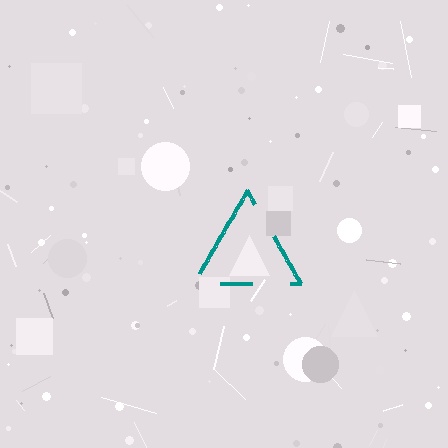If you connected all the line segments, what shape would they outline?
They would outline a triangle.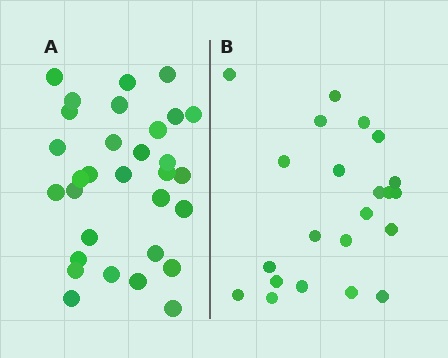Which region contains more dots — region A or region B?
Region A (the left region) has more dots.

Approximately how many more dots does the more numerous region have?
Region A has roughly 8 or so more dots than region B.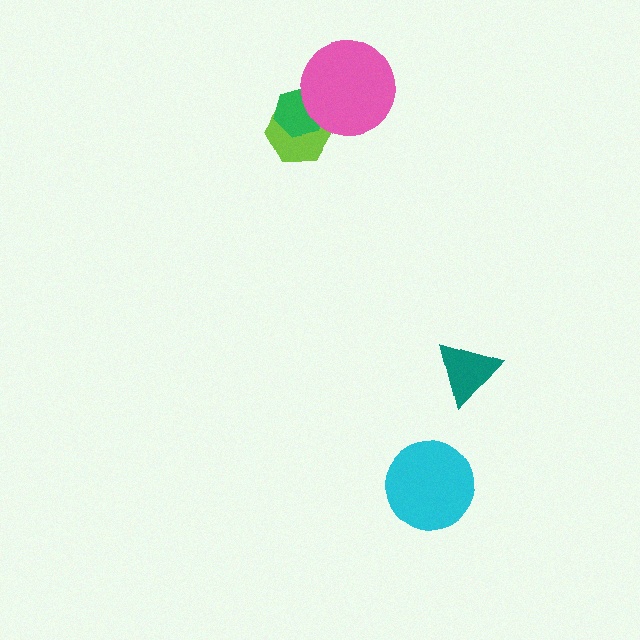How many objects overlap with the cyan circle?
0 objects overlap with the cyan circle.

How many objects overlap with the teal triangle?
0 objects overlap with the teal triangle.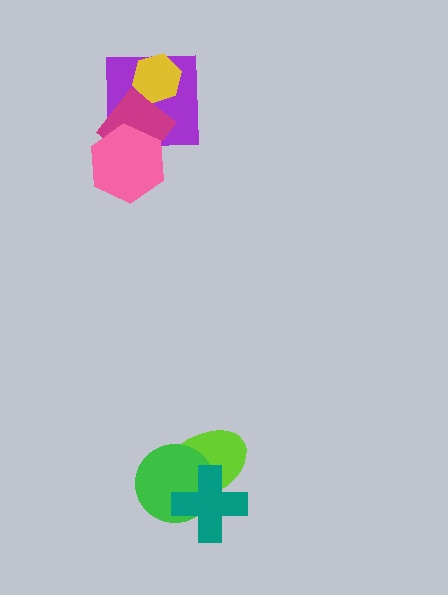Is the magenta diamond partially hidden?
Yes, it is partially covered by another shape.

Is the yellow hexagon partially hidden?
Yes, it is partially covered by another shape.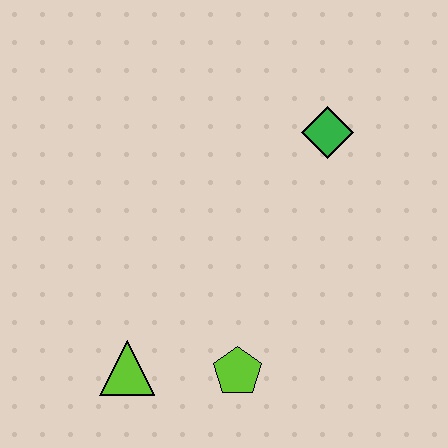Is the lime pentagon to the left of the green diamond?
Yes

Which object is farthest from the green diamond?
The lime triangle is farthest from the green diamond.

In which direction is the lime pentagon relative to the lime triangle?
The lime pentagon is to the right of the lime triangle.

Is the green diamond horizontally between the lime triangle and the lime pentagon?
No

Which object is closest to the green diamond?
The lime pentagon is closest to the green diamond.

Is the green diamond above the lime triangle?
Yes